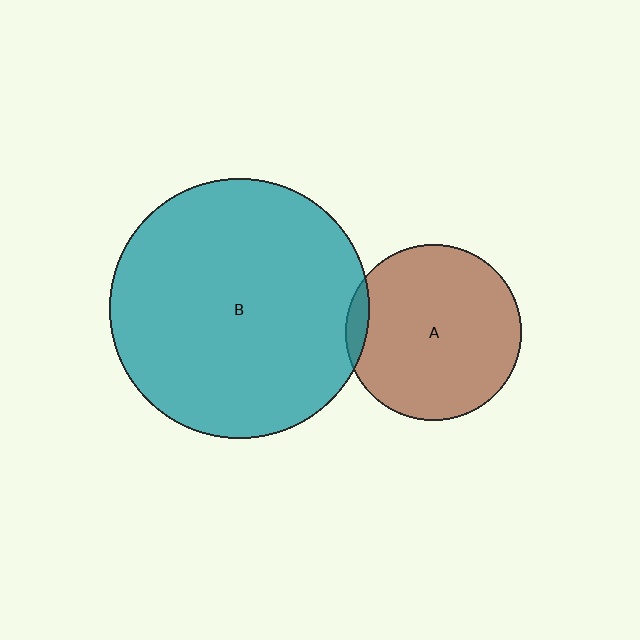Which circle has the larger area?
Circle B (teal).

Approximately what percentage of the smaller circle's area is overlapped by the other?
Approximately 5%.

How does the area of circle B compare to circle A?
Approximately 2.2 times.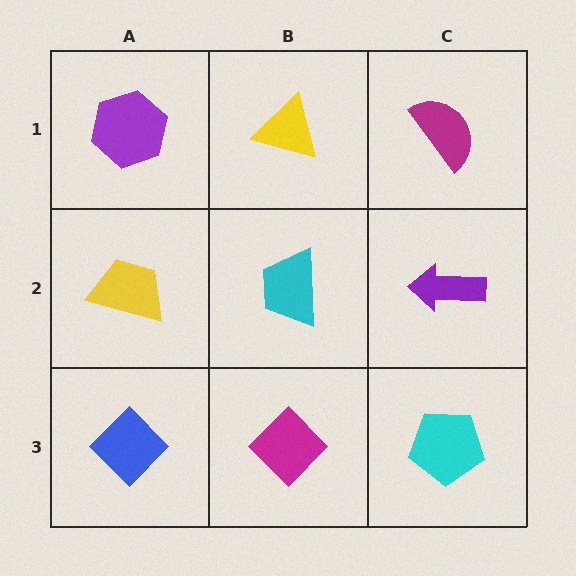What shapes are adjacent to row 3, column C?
A purple arrow (row 2, column C), a magenta diamond (row 3, column B).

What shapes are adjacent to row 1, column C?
A purple arrow (row 2, column C), a yellow triangle (row 1, column B).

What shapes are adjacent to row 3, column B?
A cyan trapezoid (row 2, column B), a blue diamond (row 3, column A), a cyan pentagon (row 3, column C).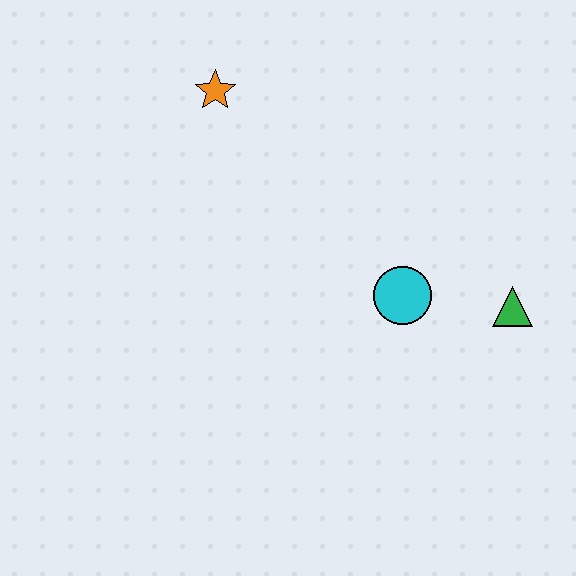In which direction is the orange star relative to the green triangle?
The orange star is to the left of the green triangle.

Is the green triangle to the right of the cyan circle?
Yes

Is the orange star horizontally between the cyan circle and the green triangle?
No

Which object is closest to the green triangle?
The cyan circle is closest to the green triangle.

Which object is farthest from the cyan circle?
The orange star is farthest from the cyan circle.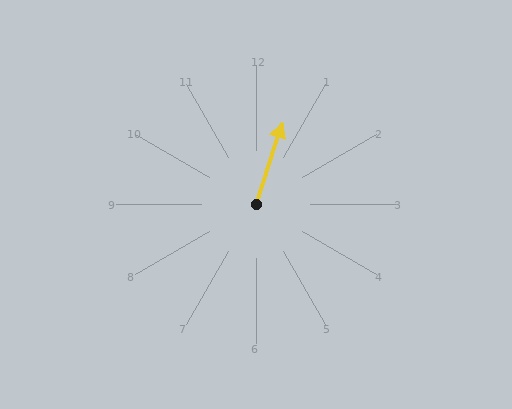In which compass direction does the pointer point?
North.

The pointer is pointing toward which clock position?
Roughly 1 o'clock.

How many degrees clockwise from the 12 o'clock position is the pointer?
Approximately 18 degrees.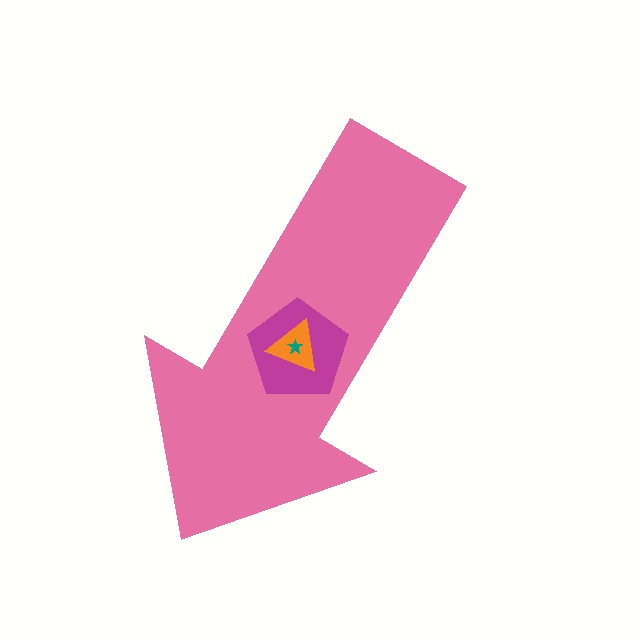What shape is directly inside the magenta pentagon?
The orange triangle.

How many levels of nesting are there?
4.